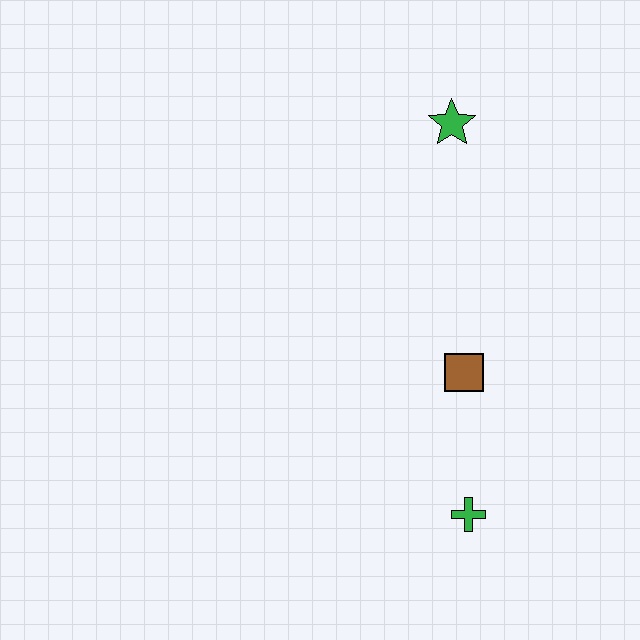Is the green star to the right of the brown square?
No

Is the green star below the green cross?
No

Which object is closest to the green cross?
The brown square is closest to the green cross.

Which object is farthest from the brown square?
The green star is farthest from the brown square.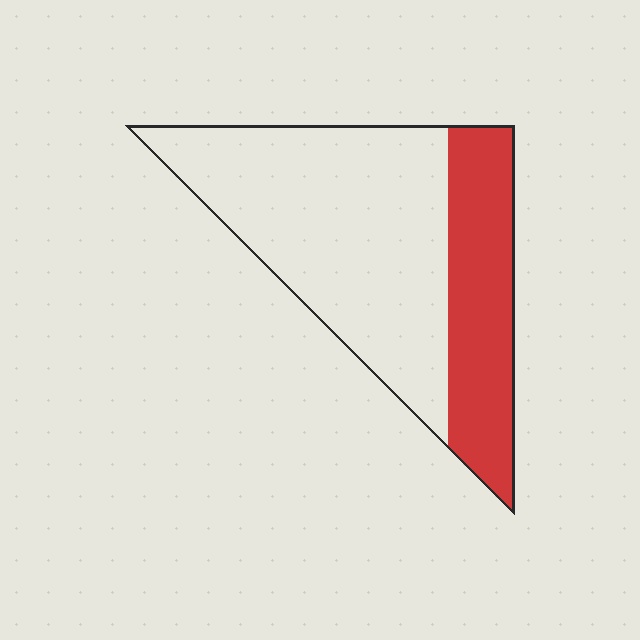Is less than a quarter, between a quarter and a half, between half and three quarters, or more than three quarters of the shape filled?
Between a quarter and a half.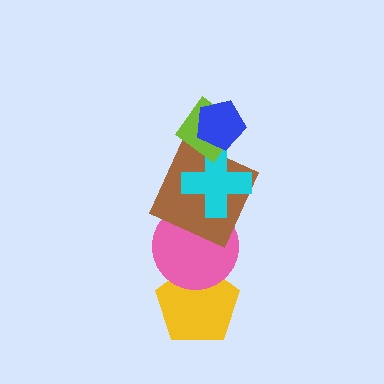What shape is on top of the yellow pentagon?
The pink circle is on top of the yellow pentagon.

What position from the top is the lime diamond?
The lime diamond is 2nd from the top.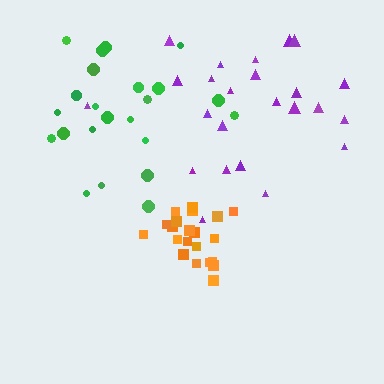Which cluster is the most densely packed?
Orange.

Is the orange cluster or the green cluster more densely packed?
Orange.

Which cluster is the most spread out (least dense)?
Purple.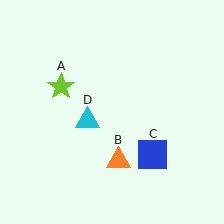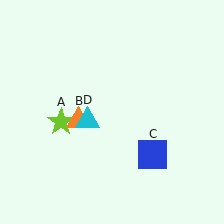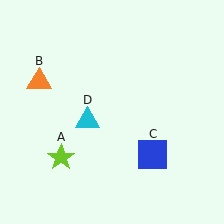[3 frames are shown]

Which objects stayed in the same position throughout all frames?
Blue square (object C) and cyan triangle (object D) remained stationary.